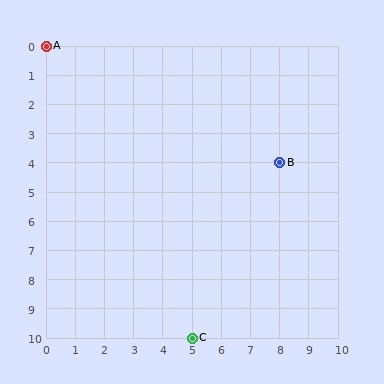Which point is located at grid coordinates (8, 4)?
Point B is at (8, 4).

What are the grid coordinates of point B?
Point B is at grid coordinates (8, 4).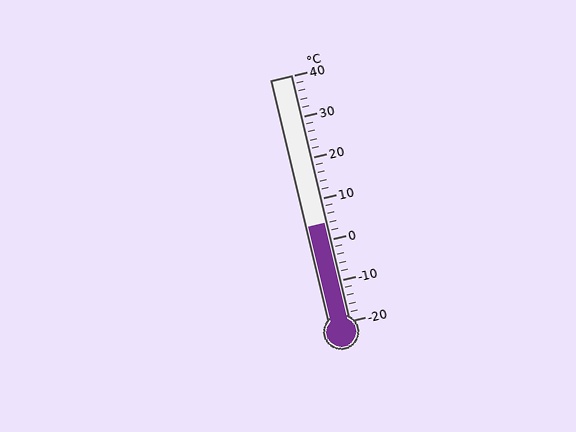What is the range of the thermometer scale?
The thermometer scale ranges from -20°C to 40°C.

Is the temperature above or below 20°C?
The temperature is below 20°C.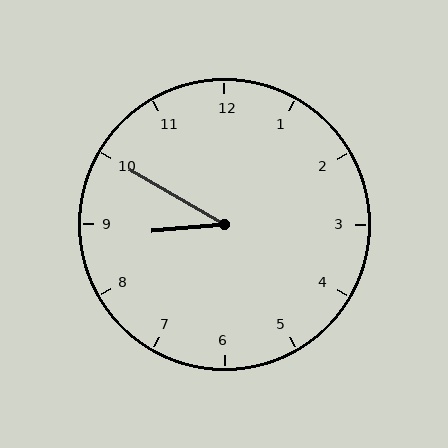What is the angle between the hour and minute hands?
Approximately 35 degrees.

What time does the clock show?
8:50.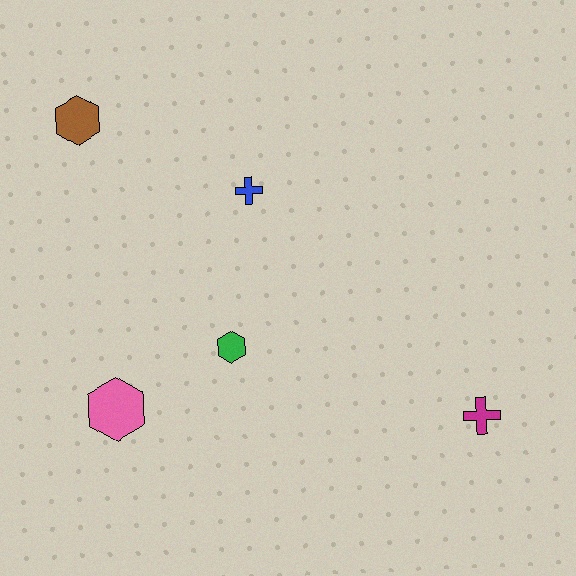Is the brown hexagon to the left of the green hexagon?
Yes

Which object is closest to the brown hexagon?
The blue cross is closest to the brown hexagon.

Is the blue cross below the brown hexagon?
Yes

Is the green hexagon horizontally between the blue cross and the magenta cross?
No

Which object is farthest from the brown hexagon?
The magenta cross is farthest from the brown hexagon.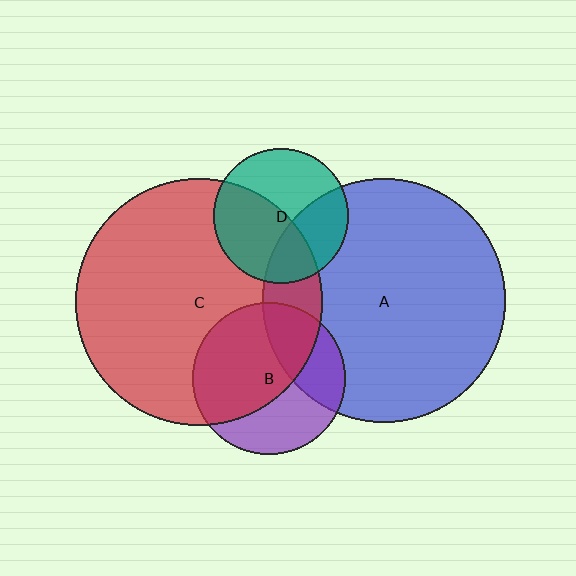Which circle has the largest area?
Circle C (red).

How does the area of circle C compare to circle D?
Approximately 3.3 times.